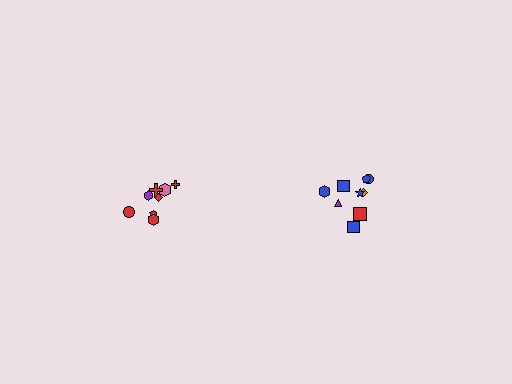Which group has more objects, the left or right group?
The right group.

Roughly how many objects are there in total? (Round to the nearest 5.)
Roughly 20 objects in total.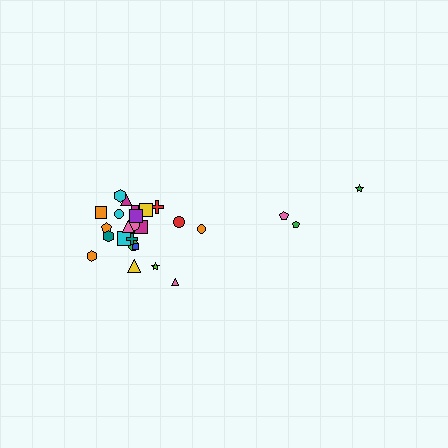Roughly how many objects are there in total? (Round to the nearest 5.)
Roughly 30 objects in total.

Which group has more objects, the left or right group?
The left group.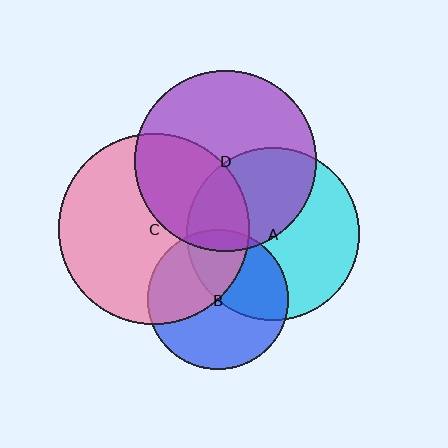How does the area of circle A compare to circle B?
Approximately 1.5 times.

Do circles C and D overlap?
Yes.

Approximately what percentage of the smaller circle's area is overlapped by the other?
Approximately 40%.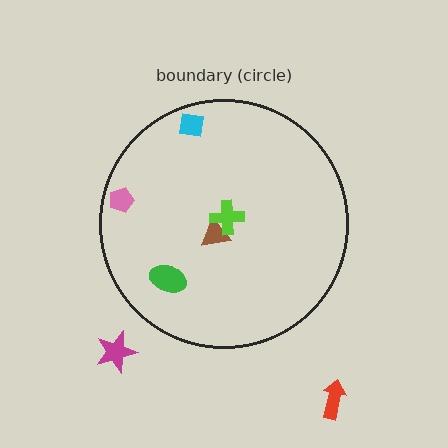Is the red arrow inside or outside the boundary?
Outside.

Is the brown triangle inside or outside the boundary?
Inside.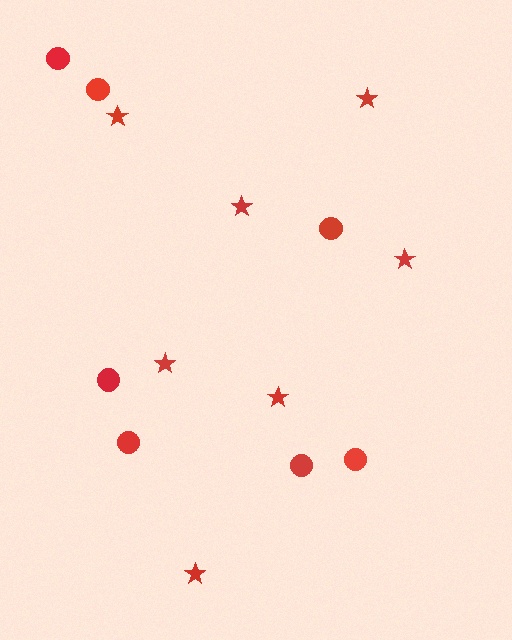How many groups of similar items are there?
There are 2 groups: one group of circles (7) and one group of stars (7).